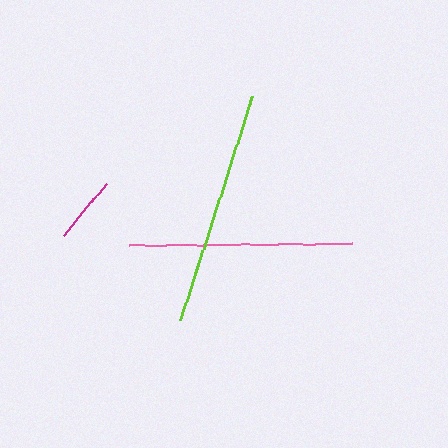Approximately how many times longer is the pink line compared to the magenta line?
The pink line is approximately 3.3 times the length of the magenta line.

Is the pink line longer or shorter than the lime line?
The lime line is longer than the pink line.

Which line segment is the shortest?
The magenta line is the shortest at approximately 68 pixels.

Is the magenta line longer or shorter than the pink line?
The pink line is longer than the magenta line.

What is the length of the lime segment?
The lime segment is approximately 236 pixels long.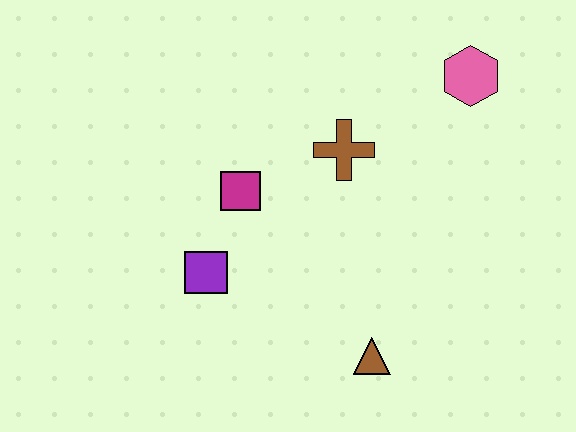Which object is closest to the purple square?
The magenta square is closest to the purple square.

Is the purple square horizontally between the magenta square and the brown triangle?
No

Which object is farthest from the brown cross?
The brown triangle is farthest from the brown cross.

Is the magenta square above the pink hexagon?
No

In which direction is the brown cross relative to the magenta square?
The brown cross is to the right of the magenta square.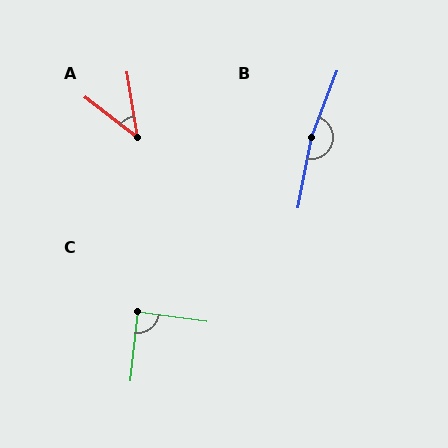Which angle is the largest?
B, at approximately 170 degrees.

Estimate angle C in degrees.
Approximately 88 degrees.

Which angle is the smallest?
A, at approximately 44 degrees.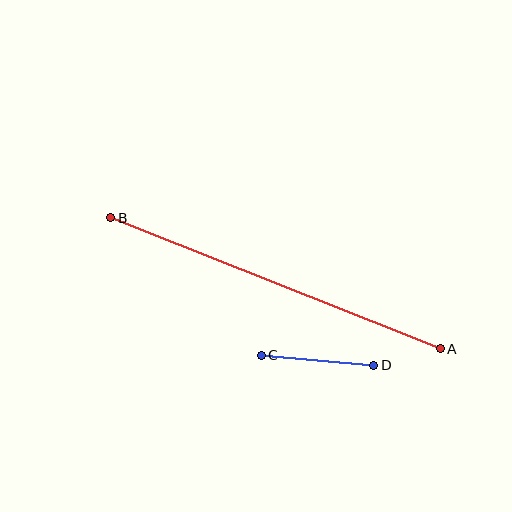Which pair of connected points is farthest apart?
Points A and B are farthest apart.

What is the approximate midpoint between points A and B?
The midpoint is at approximately (275, 283) pixels.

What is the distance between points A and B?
The distance is approximately 355 pixels.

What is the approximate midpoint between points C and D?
The midpoint is at approximately (317, 360) pixels.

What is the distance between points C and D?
The distance is approximately 113 pixels.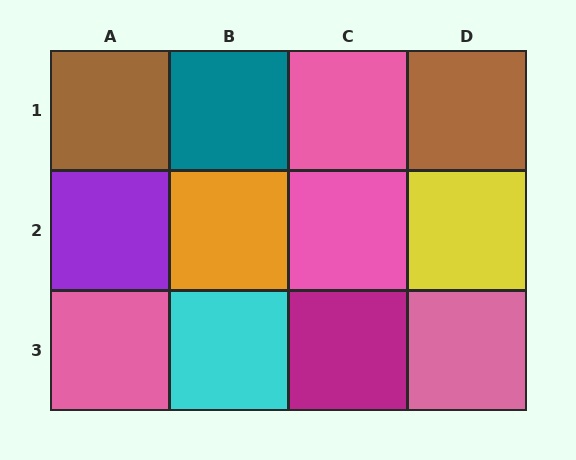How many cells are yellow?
1 cell is yellow.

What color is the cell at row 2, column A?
Purple.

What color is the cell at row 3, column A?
Pink.